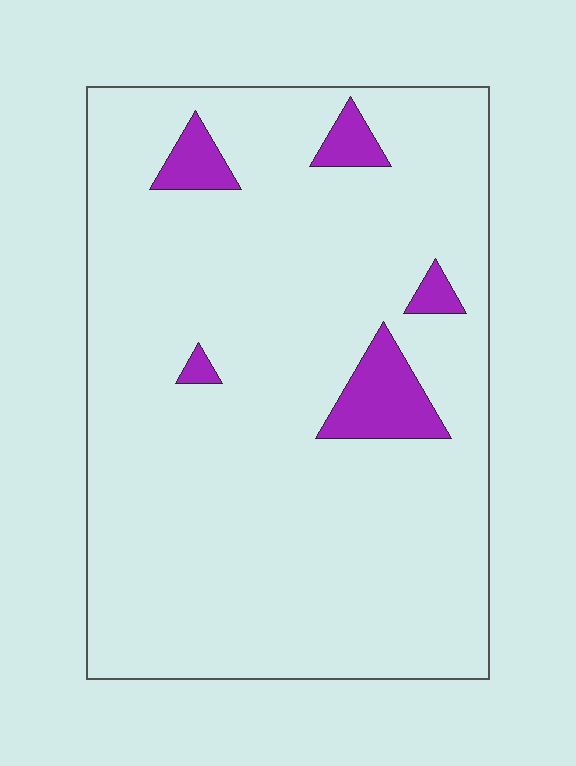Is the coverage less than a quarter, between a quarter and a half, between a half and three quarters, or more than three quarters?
Less than a quarter.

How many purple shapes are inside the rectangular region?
5.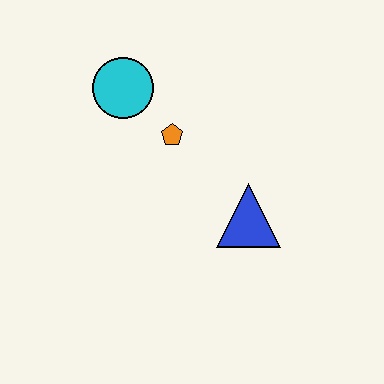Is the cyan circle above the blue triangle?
Yes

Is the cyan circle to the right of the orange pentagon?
No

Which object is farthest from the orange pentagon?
The blue triangle is farthest from the orange pentagon.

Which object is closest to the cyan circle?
The orange pentagon is closest to the cyan circle.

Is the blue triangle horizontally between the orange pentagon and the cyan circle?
No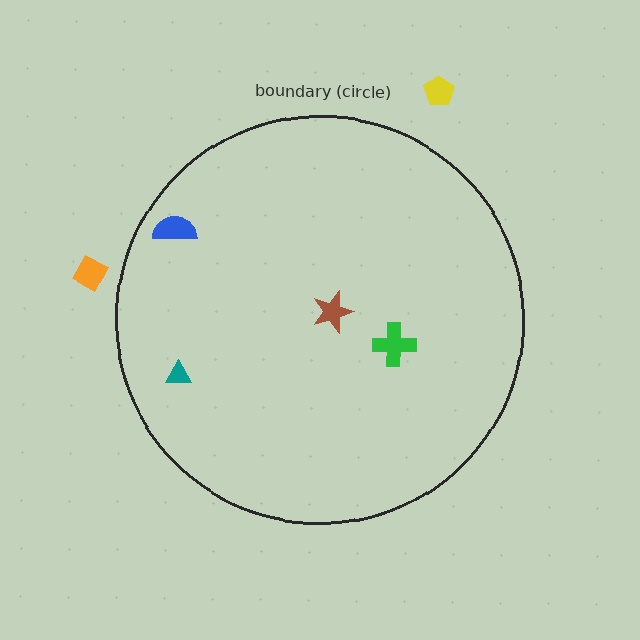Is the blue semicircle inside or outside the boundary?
Inside.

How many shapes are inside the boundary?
4 inside, 2 outside.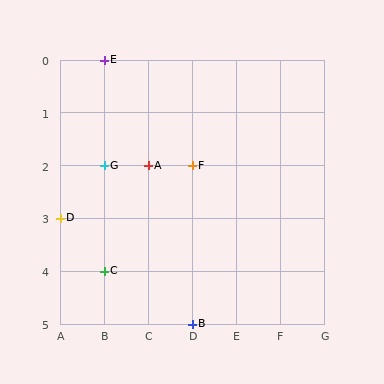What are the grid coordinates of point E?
Point E is at grid coordinates (B, 0).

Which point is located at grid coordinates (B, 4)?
Point C is at (B, 4).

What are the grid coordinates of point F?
Point F is at grid coordinates (D, 2).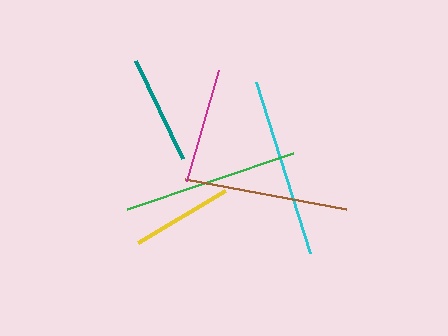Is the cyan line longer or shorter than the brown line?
The cyan line is longer than the brown line.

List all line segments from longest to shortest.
From longest to shortest: cyan, green, brown, magenta, teal, yellow.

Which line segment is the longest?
The cyan line is the longest at approximately 179 pixels.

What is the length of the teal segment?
The teal segment is approximately 109 pixels long.